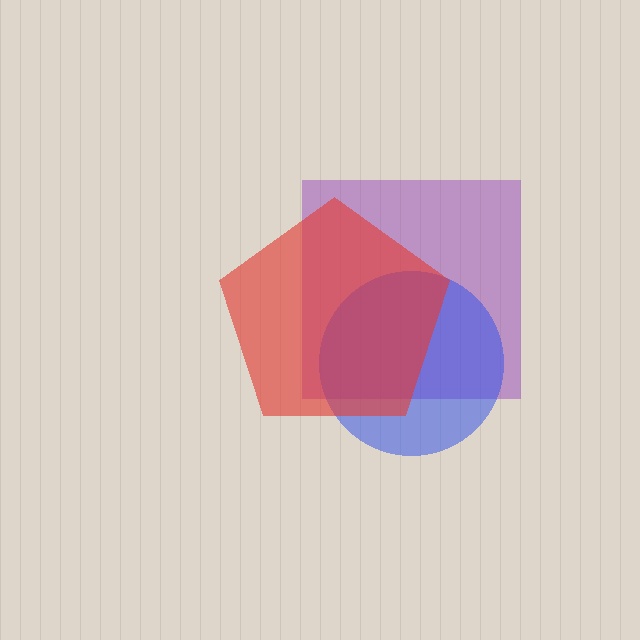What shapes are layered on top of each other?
The layered shapes are: a purple square, a blue circle, a red pentagon.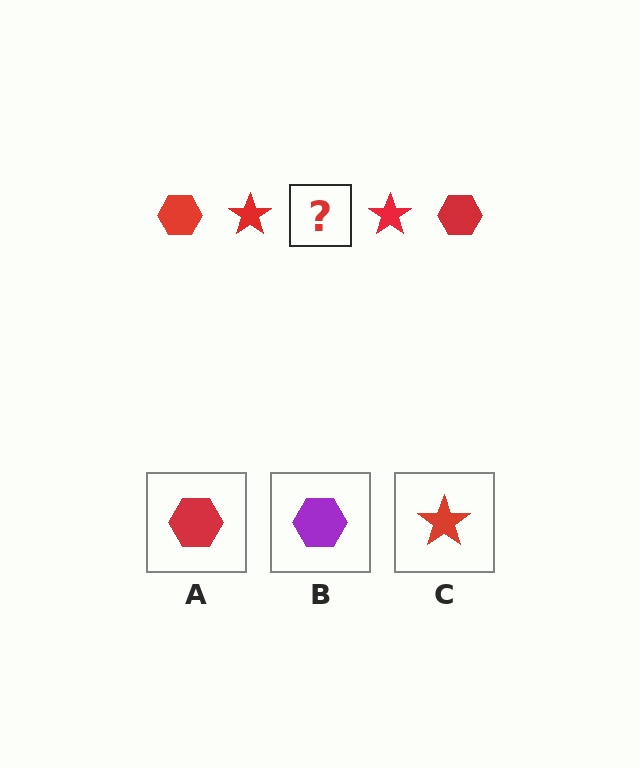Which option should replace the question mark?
Option A.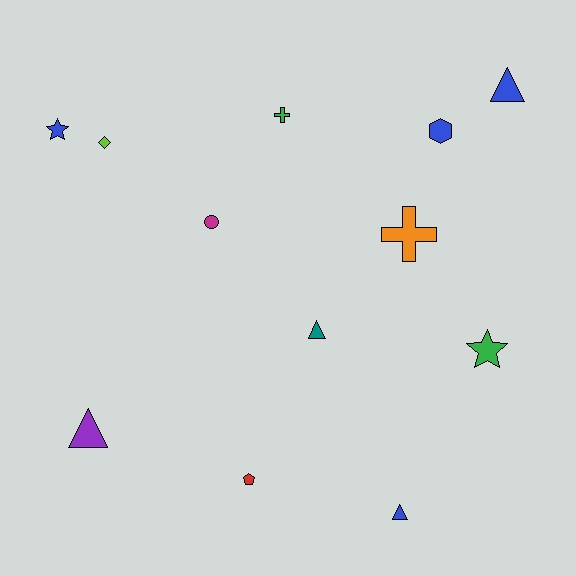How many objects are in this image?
There are 12 objects.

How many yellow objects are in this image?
There are no yellow objects.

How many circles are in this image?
There is 1 circle.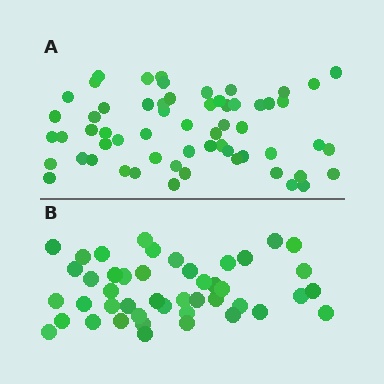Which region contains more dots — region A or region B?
Region A (the top region) has more dots.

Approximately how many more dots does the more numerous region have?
Region A has approximately 15 more dots than region B.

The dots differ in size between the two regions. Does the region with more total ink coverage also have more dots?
No. Region B has more total ink coverage because its dots are larger, but region A actually contains more individual dots. Total area can be misleading — the number of items is what matters here.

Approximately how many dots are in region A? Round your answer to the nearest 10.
About 60 dots.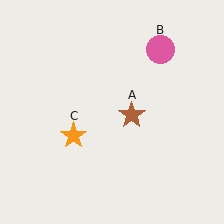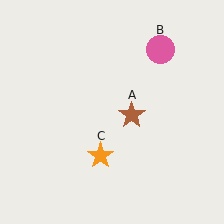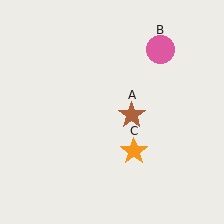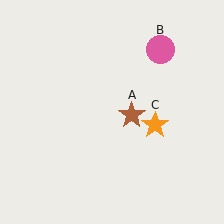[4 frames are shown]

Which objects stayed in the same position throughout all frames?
Brown star (object A) and pink circle (object B) remained stationary.